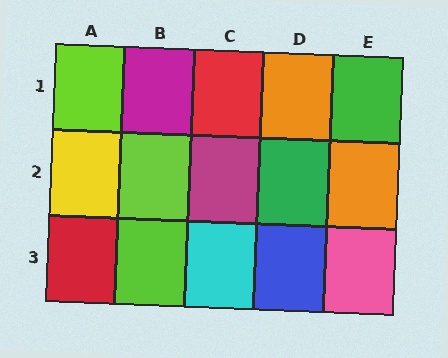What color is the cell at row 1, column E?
Green.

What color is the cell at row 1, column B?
Magenta.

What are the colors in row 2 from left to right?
Yellow, lime, magenta, green, orange.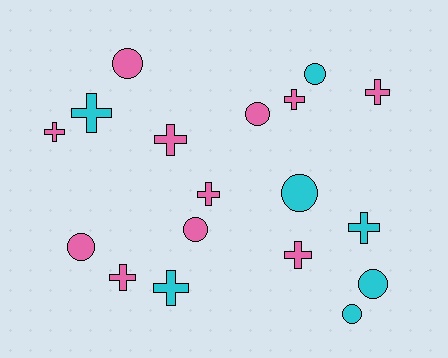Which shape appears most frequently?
Cross, with 10 objects.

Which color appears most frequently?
Pink, with 11 objects.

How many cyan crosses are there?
There are 3 cyan crosses.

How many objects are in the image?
There are 18 objects.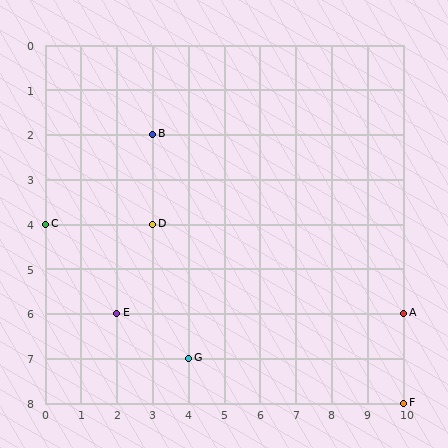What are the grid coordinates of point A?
Point A is at grid coordinates (10, 6).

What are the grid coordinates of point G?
Point G is at grid coordinates (4, 7).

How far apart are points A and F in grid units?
Points A and F are 2 rows apart.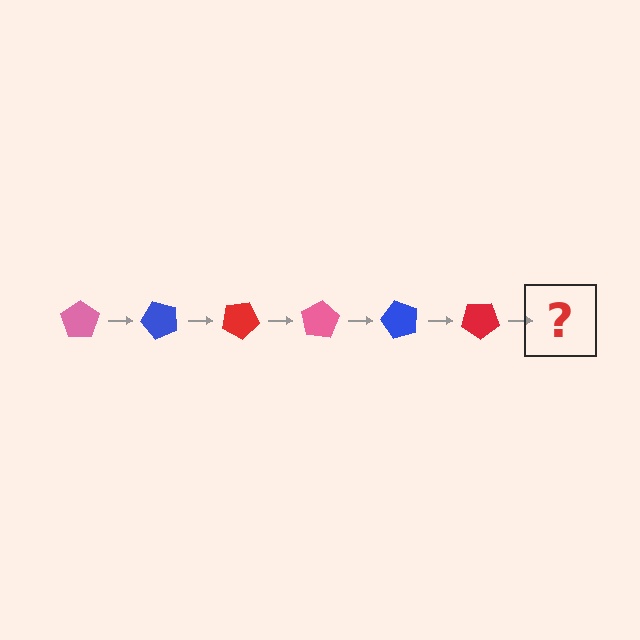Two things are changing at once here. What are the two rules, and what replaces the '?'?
The two rules are that it rotates 50 degrees each step and the color cycles through pink, blue, and red. The '?' should be a pink pentagon, rotated 300 degrees from the start.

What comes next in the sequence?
The next element should be a pink pentagon, rotated 300 degrees from the start.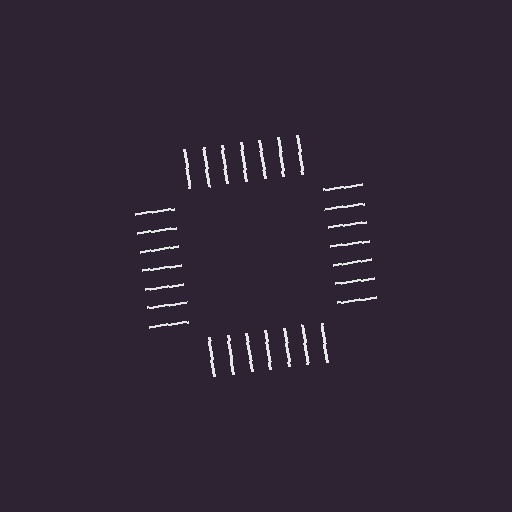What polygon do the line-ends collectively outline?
An illusory square — the line segments terminate on its edges but no continuous stroke is drawn.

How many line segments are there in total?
28 — 7 along each of the 4 edges.